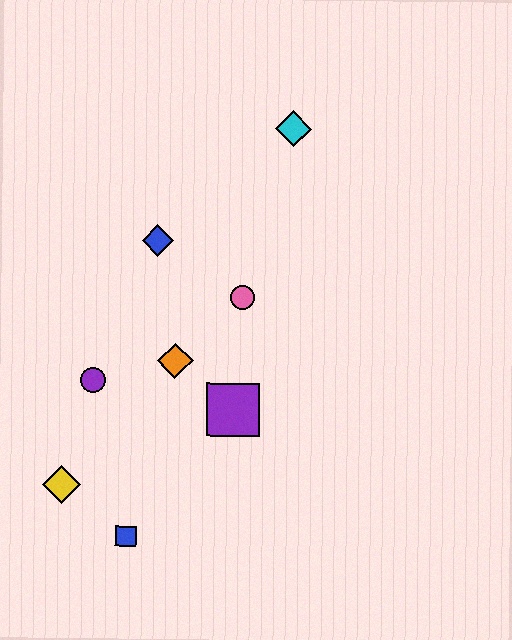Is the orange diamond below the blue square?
No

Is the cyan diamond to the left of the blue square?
No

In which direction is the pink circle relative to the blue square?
The pink circle is above the blue square.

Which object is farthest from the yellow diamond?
The cyan diamond is farthest from the yellow diamond.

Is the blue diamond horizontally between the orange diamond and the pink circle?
No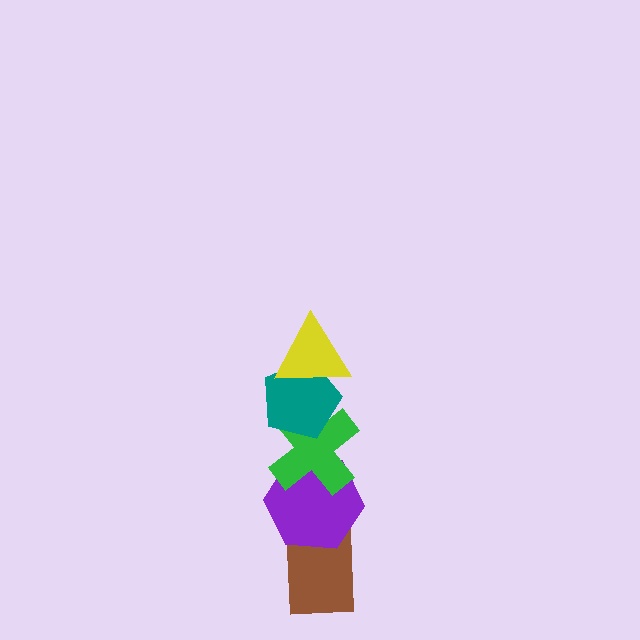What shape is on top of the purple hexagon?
The green cross is on top of the purple hexagon.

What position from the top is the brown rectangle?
The brown rectangle is 5th from the top.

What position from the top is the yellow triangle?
The yellow triangle is 1st from the top.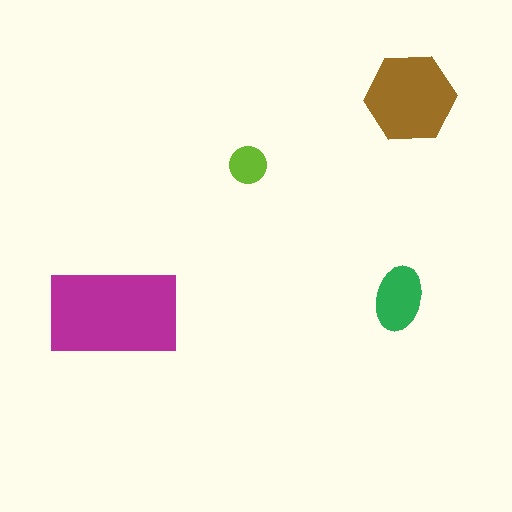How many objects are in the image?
There are 4 objects in the image.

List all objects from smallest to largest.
The lime circle, the green ellipse, the brown hexagon, the magenta rectangle.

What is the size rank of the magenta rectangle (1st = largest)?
1st.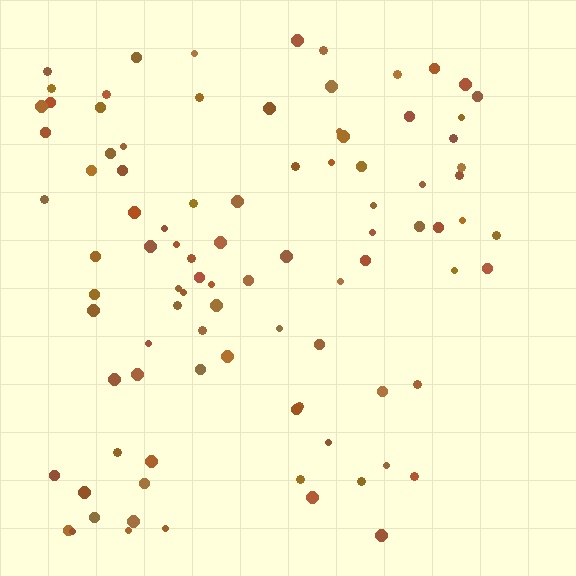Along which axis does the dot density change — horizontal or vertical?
Horizontal.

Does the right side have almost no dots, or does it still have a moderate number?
Still a moderate number, just noticeably fewer than the left.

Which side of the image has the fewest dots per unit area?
The right.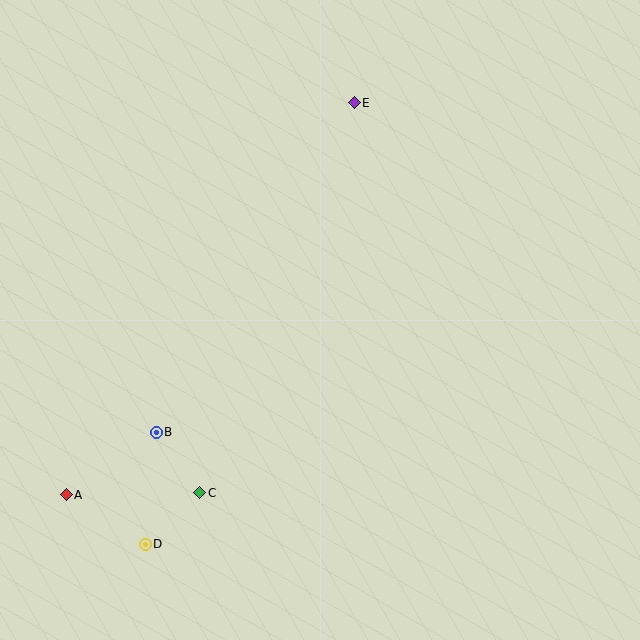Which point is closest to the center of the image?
Point B at (156, 432) is closest to the center.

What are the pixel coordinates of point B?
Point B is at (156, 432).